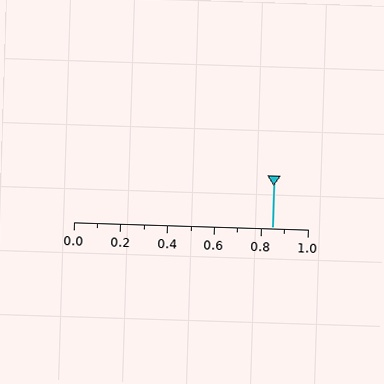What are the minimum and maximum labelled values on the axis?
The axis runs from 0.0 to 1.0.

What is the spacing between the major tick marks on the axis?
The major ticks are spaced 0.2 apart.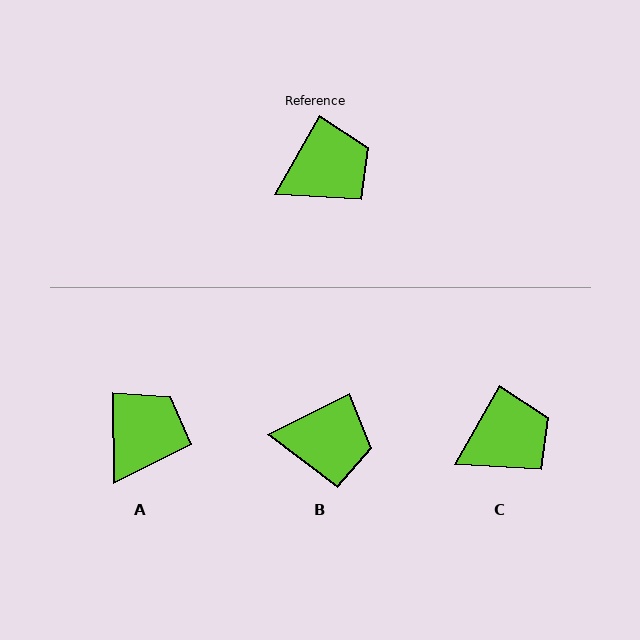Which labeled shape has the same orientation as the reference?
C.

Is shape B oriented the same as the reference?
No, it is off by about 34 degrees.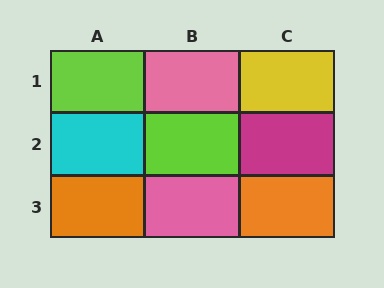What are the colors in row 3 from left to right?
Orange, pink, orange.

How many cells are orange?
2 cells are orange.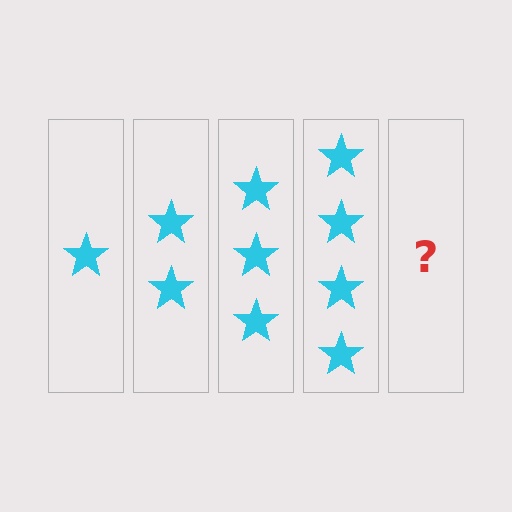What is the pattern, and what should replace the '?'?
The pattern is that each step adds one more star. The '?' should be 5 stars.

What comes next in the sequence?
The next element should be 5 stars.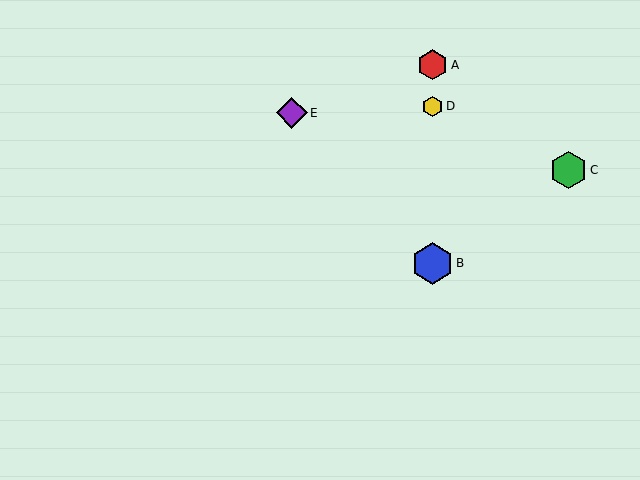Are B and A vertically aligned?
Yes, both are at x≈433.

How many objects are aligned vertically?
3 objects (A, B, D) are aligned vertically.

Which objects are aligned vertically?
Objects A, B, D are aligned vertically.